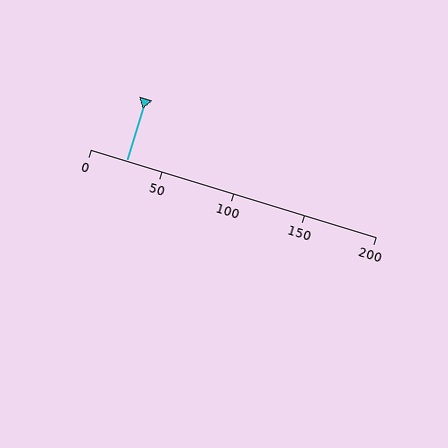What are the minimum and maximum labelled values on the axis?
The axis runs from 0 to 200.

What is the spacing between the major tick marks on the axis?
The major ticks are spaced 50 apart.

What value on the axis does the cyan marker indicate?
The marker indicates approximately 25.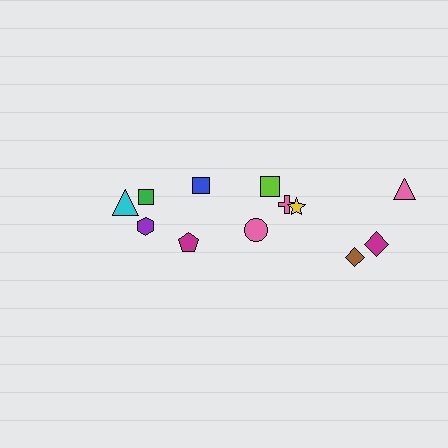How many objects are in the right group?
There are 7 objects.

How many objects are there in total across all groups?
There are 12 objects.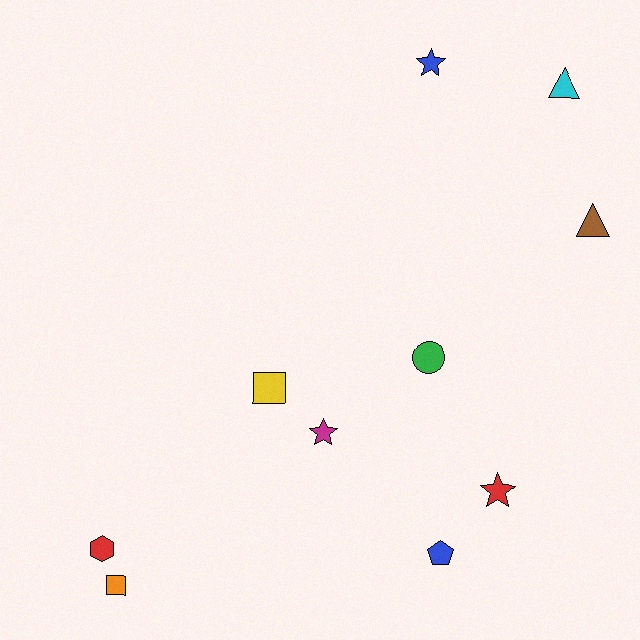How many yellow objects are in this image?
There is 1 yellow object.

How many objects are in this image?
There are 10 objects.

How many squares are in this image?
There are 2 squares.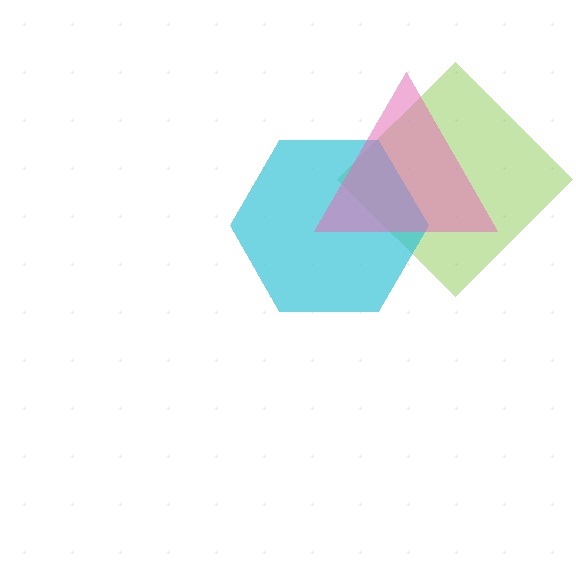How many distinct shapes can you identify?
There are 3 distinct shapes: a lime diamond, a cyan hexagon, a pink triangle.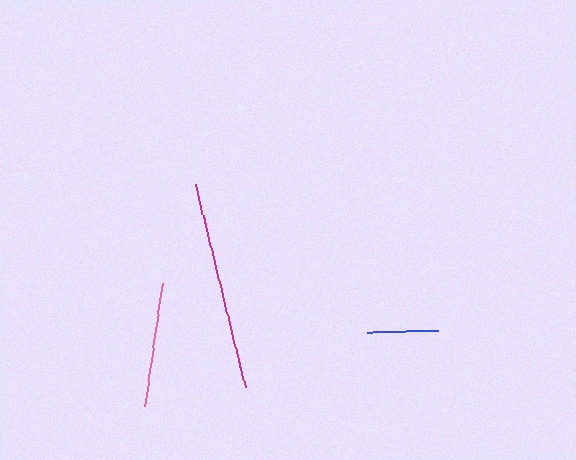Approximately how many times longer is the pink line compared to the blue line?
The pink line is approximately 1.8 times the length of the blue line.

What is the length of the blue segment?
The blue segment is approximately 70 pixels long.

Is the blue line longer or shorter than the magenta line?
The magenta line is longer than the blue line.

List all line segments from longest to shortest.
From longest to shortest: magenta, pink, blue.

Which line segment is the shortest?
The blue line is the shortest at approximately 70 pixels.